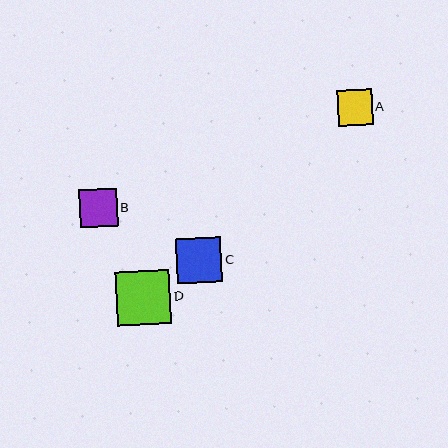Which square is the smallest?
Square A is the smallest with a size of approximately 35 pixels.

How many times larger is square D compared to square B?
Square D is approximately 1.4 times the size of square B.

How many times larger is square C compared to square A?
Square C is approximately 1.3 times the size of square A.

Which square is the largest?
Square D is the largest with a size of approximately 54 pixels.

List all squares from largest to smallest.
From largest to smallest: D, C, B, A.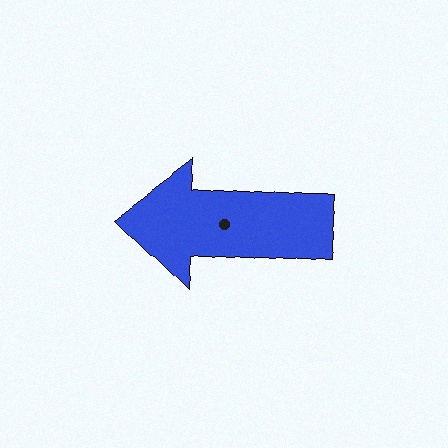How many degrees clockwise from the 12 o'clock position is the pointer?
Approximately 274 degrees.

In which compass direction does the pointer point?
West.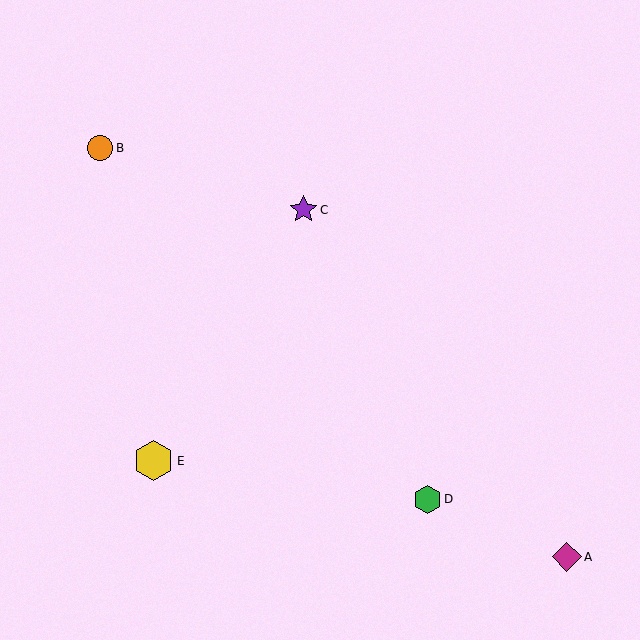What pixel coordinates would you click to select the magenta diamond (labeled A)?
Click at (567, 557) to select the magenta diamond A.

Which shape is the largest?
The yellow hexagon (labeled E) is the largest.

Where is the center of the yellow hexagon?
The center of the yellow hexagon is at (154, 461).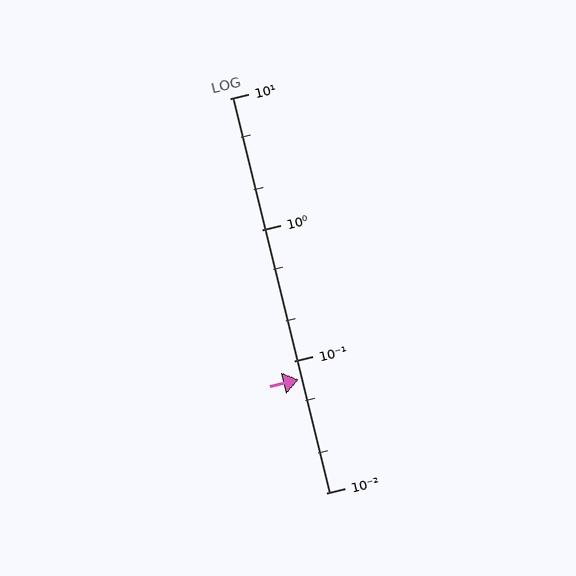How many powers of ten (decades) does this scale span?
The scale spans 3 decades, from 0.01 to 10.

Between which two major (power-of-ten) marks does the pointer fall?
The pointer is between 0.01 and 0.1.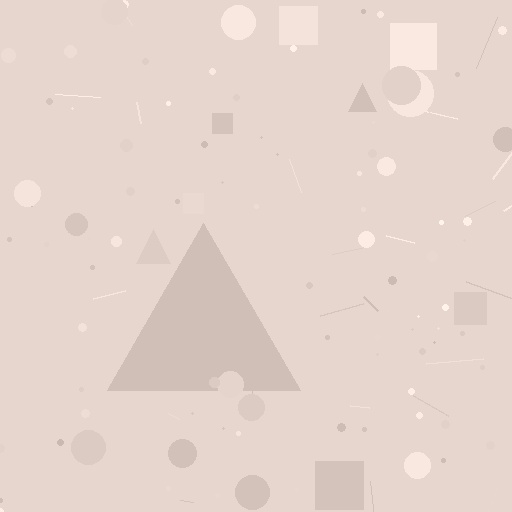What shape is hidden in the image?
A triangle is hidden in the image.